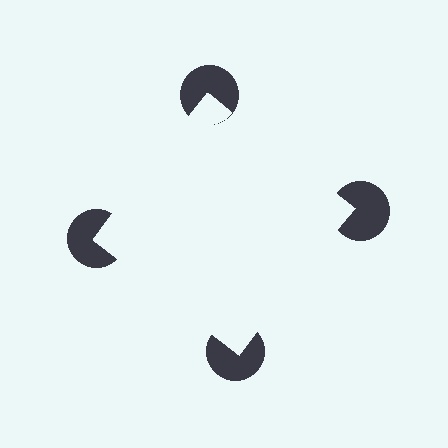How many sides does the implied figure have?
4 sides.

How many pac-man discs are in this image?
There are 4 — one at each vertex of the illusory square.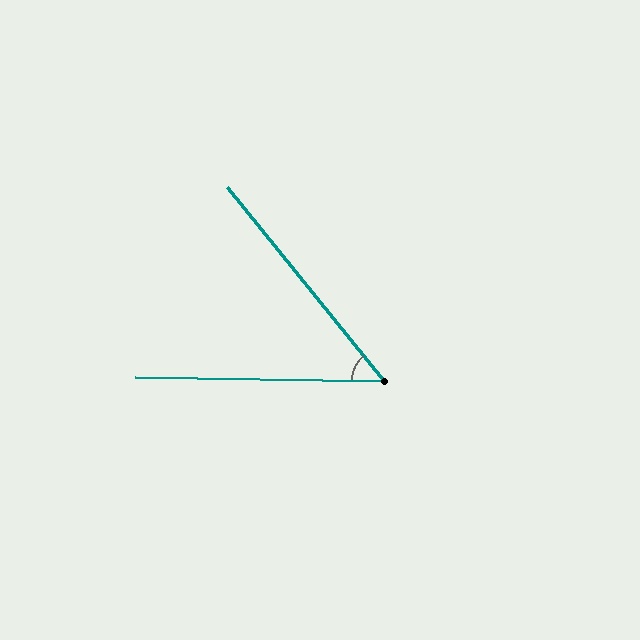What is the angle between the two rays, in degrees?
Approximately 50 degrees.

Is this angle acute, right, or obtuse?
It is acute.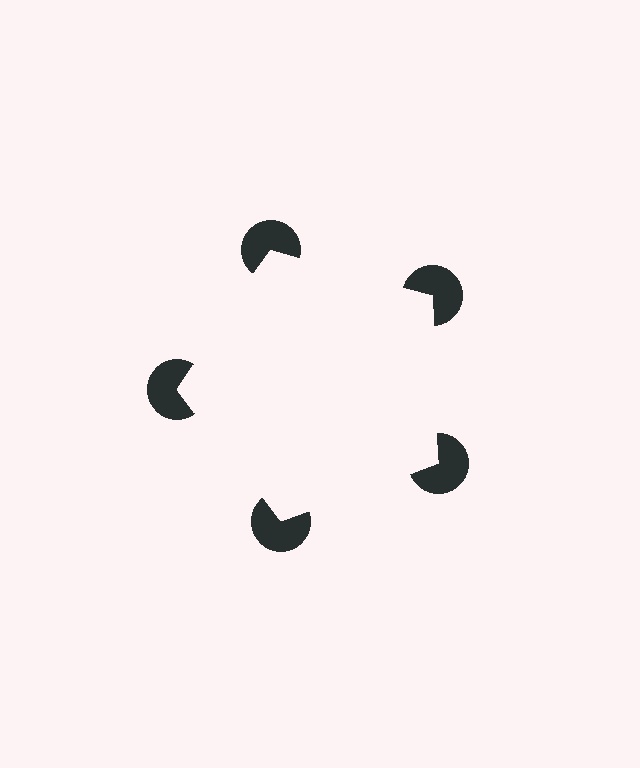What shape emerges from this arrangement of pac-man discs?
An illusory pentagon — its edges are inferred from the aligned wedge cuts in the pac-man discs, not physically drawn.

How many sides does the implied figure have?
5 sides.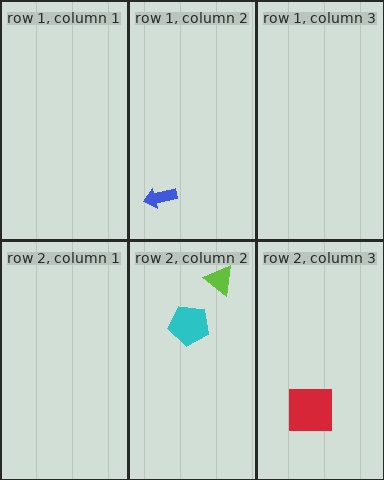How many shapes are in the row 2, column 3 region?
1.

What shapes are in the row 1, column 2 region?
The blue arrow.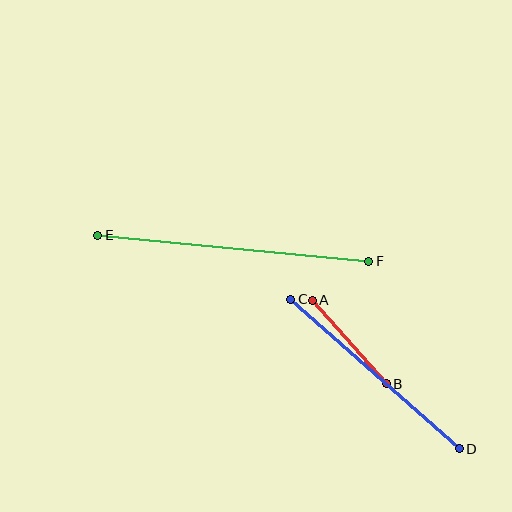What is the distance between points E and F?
The distance is approximately 272 pixels.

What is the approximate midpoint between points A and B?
The midpoint is at approximately (349, 342) pixels.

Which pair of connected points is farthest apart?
Points E and F are farthest apart.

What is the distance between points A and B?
The distance is approximately 112 pixels.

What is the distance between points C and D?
The distance is approximately 225 pixels.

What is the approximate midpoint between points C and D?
The midpoint is at approximately (375, 374) pixels.